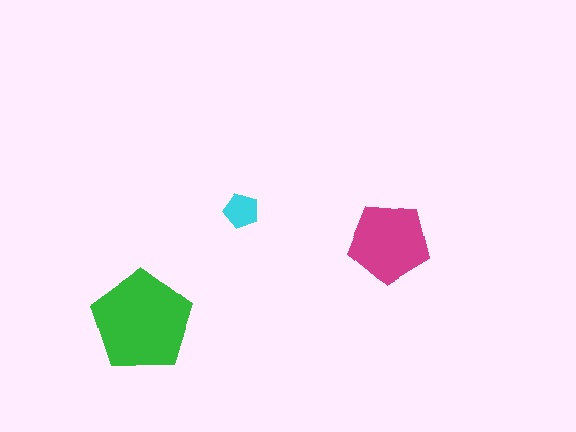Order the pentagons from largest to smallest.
the green one, the magenta one, the cyan one.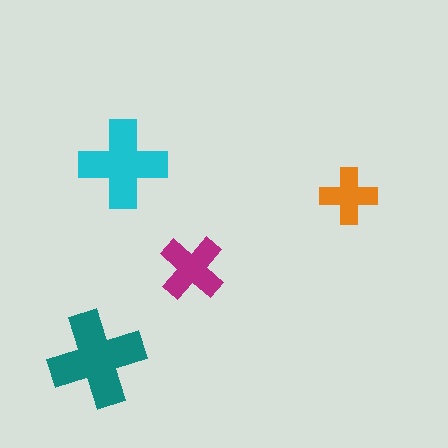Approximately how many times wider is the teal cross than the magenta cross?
About 1.5 times wider.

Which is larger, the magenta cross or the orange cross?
The magenta one.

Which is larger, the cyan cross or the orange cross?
The cyan one.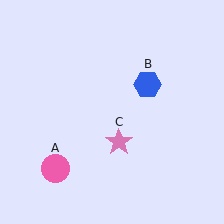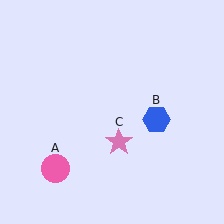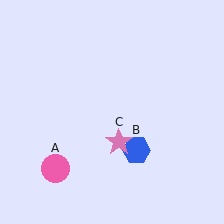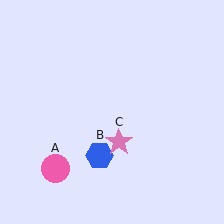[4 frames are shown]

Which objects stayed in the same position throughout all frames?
Pink circle (object A) and pink star (object C) remained stationary.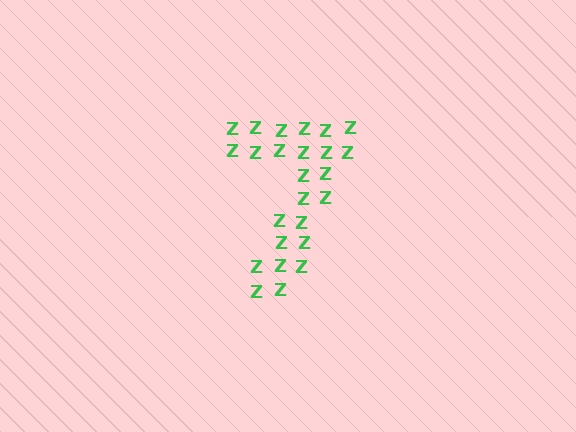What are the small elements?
The small elements are letter Z's.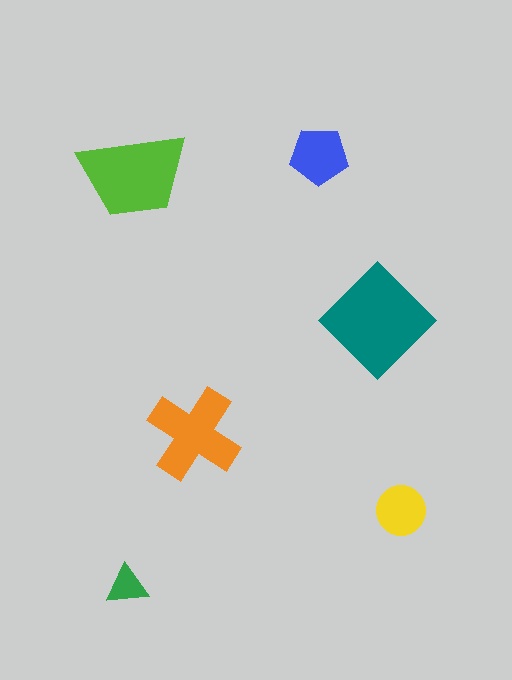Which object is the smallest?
The green triangle.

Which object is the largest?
The teal diamond.